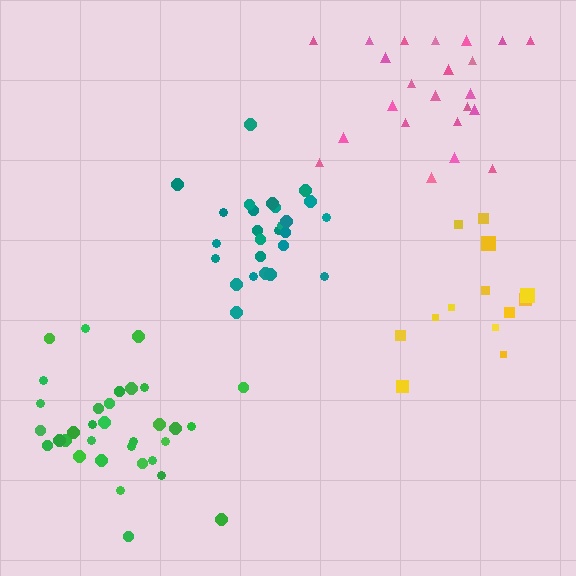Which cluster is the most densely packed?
Teal.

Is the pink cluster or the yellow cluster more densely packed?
Yellow.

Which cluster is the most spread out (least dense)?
Pink.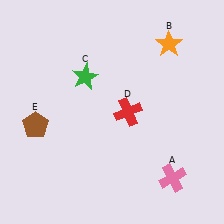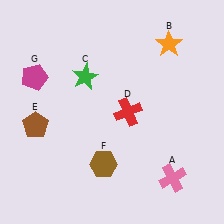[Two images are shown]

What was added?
A brown hexagon (F), a magenta pentagon (G) were added in Image 2.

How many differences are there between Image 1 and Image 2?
There are 2 differences between the two images.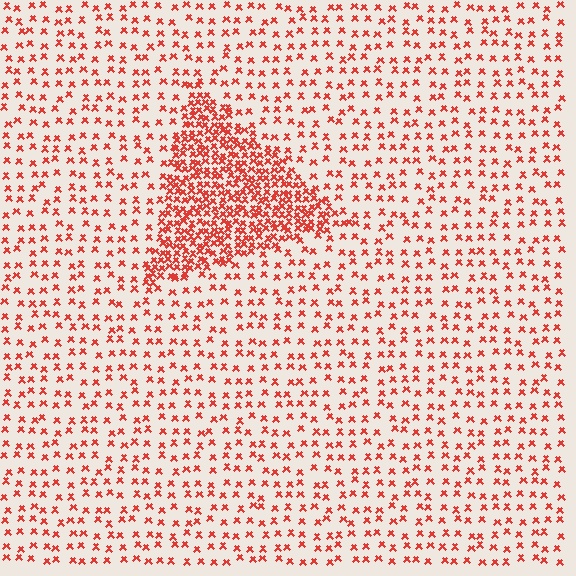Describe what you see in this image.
The image contains small red elements arranged at two different densities. A triangle-shaped region is visible where the elements are more densely packed than the surrounding area.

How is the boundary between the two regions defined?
The boundary is defined by a change in element density (approximately 2.9x ratio). All elements are the same color, size, and shape.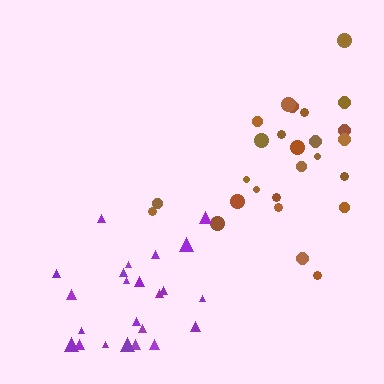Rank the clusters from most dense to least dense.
purple, brown.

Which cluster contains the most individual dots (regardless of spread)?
Brown (28).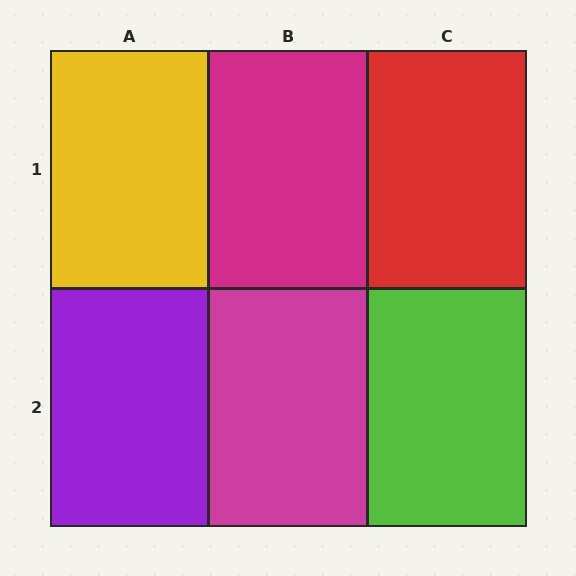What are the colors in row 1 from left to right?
Yellow, magenta, red.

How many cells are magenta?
2 cells are magenta.